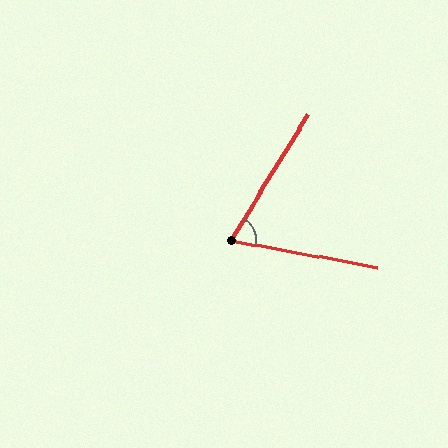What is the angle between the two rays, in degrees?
Approximately 69 degrees.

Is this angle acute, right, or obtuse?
It is acute.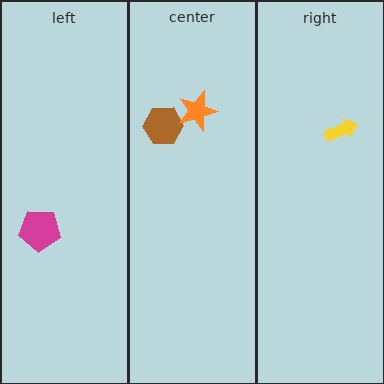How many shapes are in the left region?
1.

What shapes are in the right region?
The yellow arrow.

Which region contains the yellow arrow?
The right region.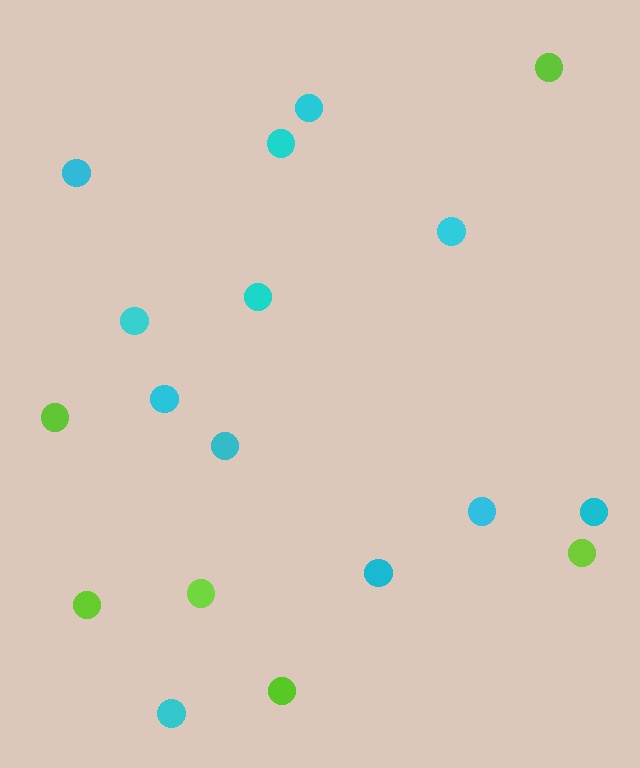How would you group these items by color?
There are 2 groups: one group of lime circles (6) and one group of cyan circles (12).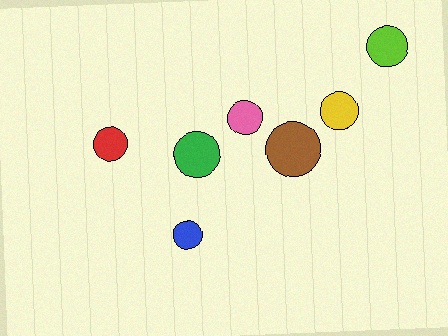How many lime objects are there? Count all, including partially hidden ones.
There is 1 lime object.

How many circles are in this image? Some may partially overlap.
There are 7 circles.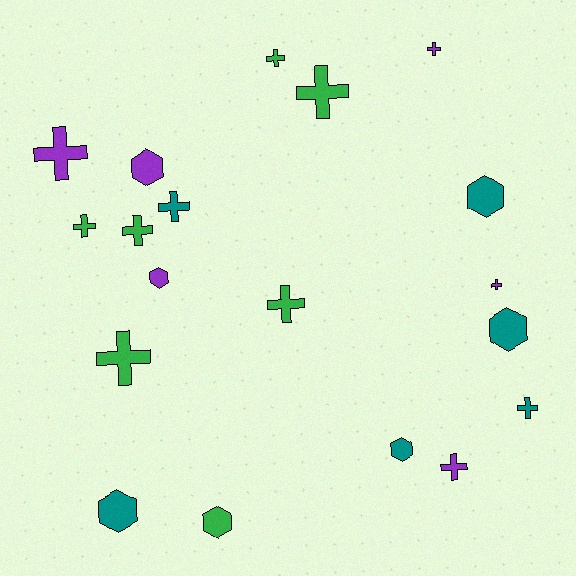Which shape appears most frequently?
Cross, with 12 objects.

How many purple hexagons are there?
There are 2 purple hexagons.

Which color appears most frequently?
Green, with 7 objects.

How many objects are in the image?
There are 19 objects.